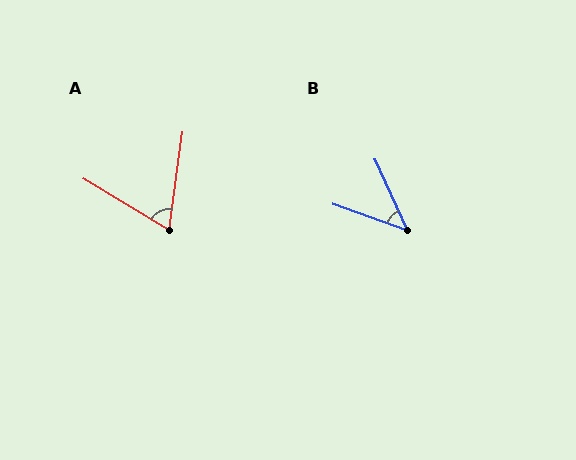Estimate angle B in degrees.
Approximately 46 degrees.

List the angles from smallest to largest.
B (46°), A (67°).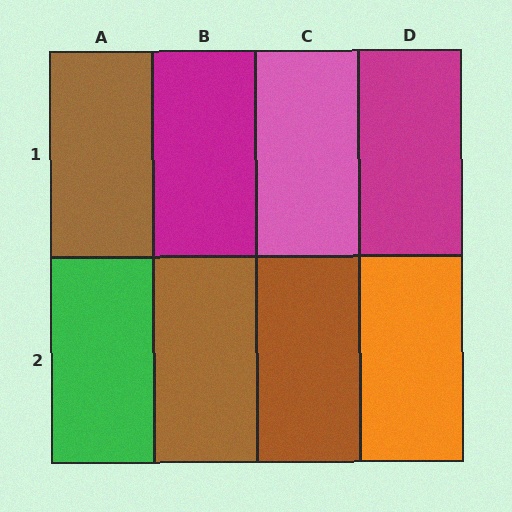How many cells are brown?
3 cells are brown.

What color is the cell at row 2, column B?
Brown.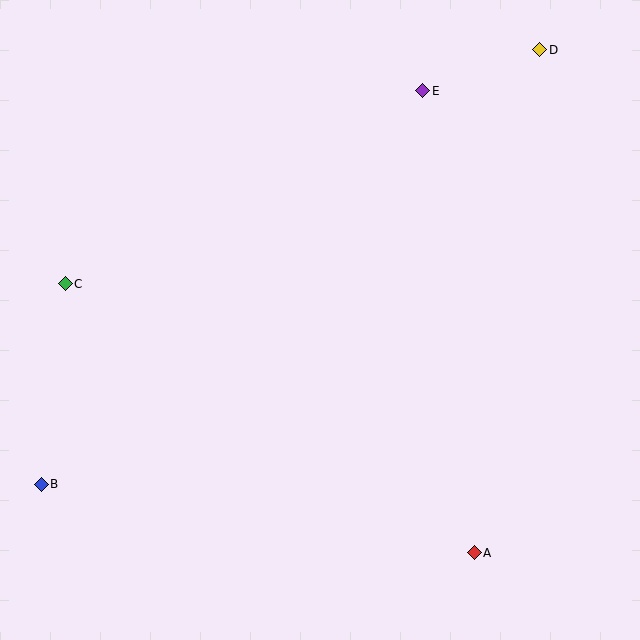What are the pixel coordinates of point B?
Point B is at (41, 484).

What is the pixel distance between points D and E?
The distance between D and E is 124 pixels.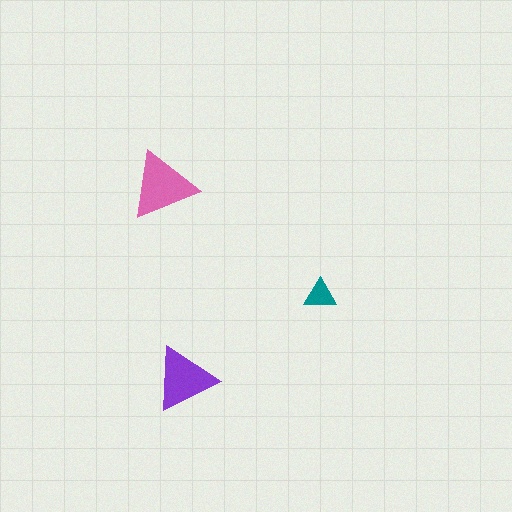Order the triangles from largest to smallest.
the pink one, the purple one, the teal one.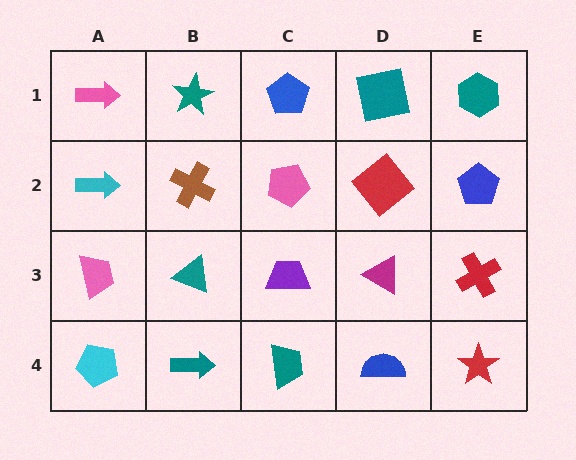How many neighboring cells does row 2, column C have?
4.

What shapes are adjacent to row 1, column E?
A blue pentagon (row 2, column E), a teal square (row 1, column D).